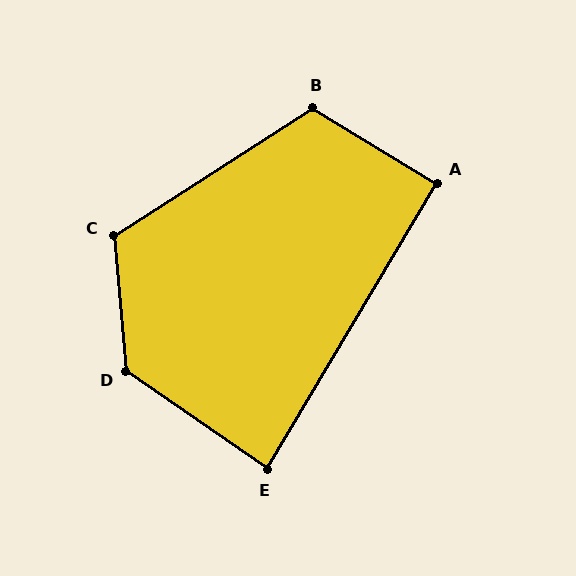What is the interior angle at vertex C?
Approximately 118 degrees (obtuse).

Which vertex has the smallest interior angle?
E, at approximately 86 degrees.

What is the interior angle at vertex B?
Approximately 116 degrees (obtuse).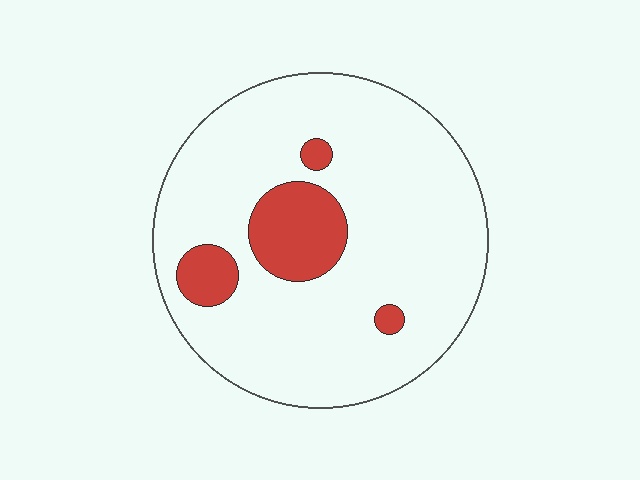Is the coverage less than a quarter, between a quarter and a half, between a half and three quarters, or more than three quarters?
Less than a quarter.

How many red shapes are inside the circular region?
4.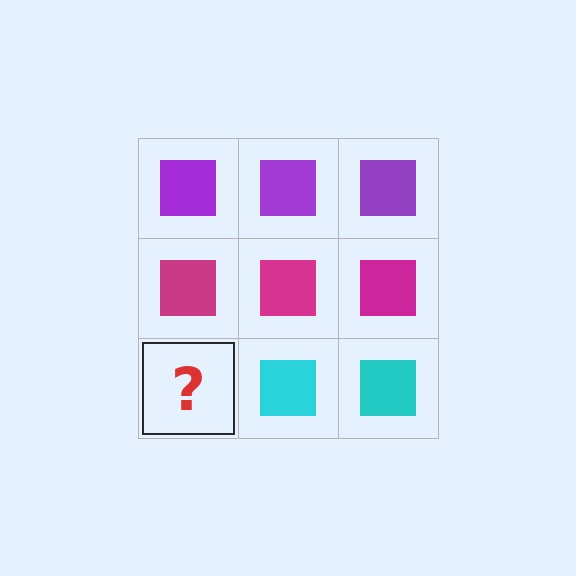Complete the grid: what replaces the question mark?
The question mark should be replaced with a cyan square.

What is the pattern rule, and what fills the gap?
The rule is that each row has a consistent color. The gap should be filled with a cyan square.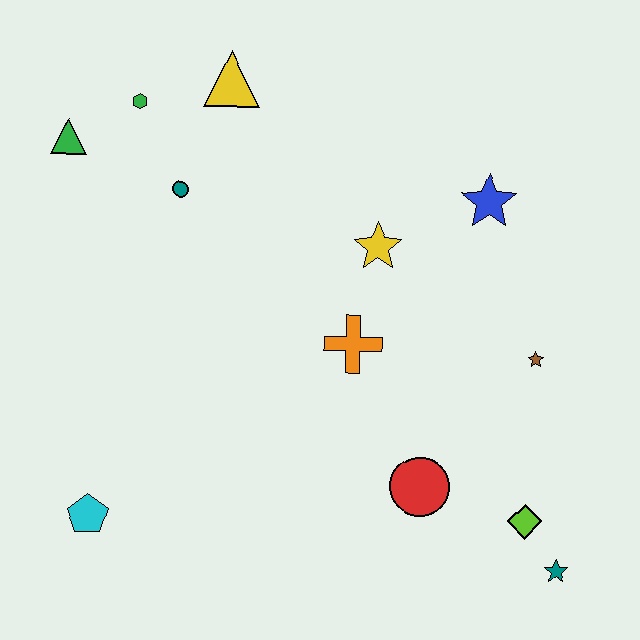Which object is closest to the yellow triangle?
The green hexagon is closest to the yellow triangle.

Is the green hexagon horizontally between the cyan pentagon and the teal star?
Yes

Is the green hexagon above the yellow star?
Yes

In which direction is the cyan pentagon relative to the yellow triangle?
The cyan pentagon is below the yellow triangle.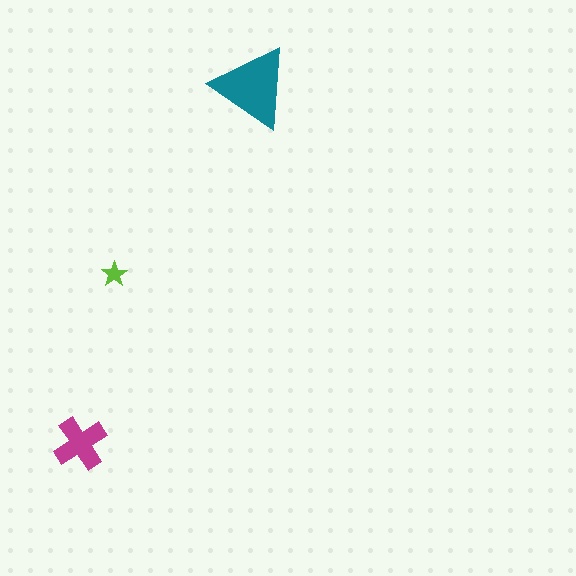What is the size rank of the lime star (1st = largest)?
3rd.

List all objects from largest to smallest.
The teal triangle, the magenta cross, the lime star.